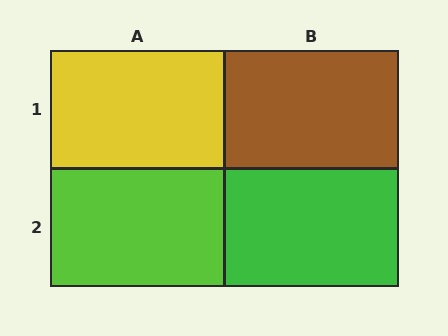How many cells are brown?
1 cell is brown.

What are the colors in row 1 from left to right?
Yellow, brown.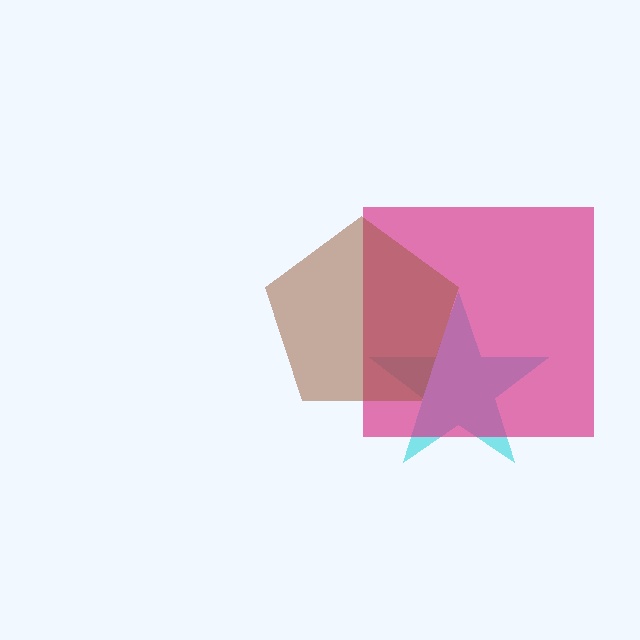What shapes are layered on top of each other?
The layered shapes are: a cyan star, a magenta square, a brown pentagon.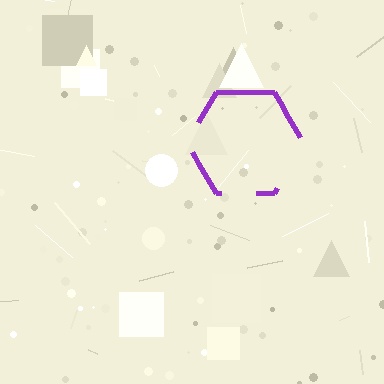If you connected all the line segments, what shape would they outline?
They would outline a hexagon.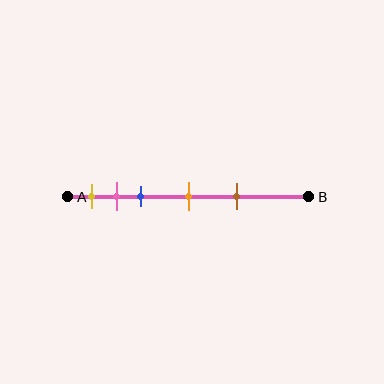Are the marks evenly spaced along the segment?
No, the marks are not evenly spaced.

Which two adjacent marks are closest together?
The pink and blue marks are the closest adjacent pair.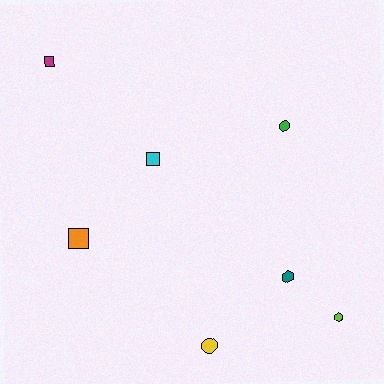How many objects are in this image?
There are 7 objects.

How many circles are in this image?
There are 2 circles.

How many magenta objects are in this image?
There is 1 magenta object.